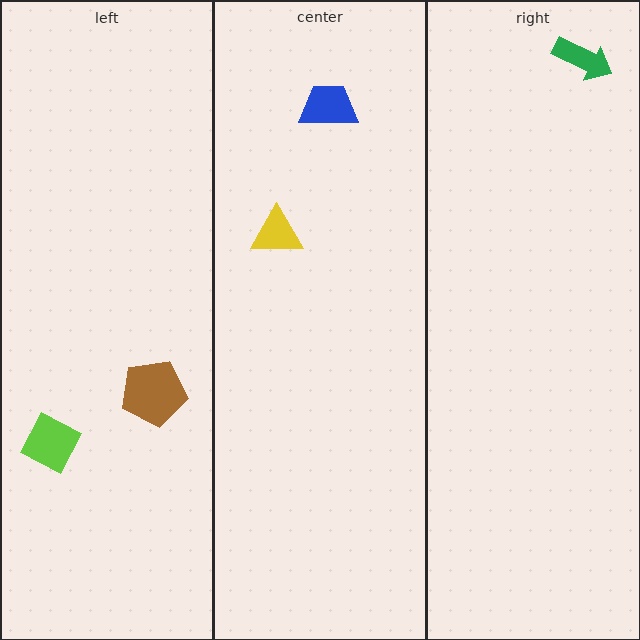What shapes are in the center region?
The yellow triangle, the blue trapezoid.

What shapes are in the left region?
The lime diamond, the brown pentagon.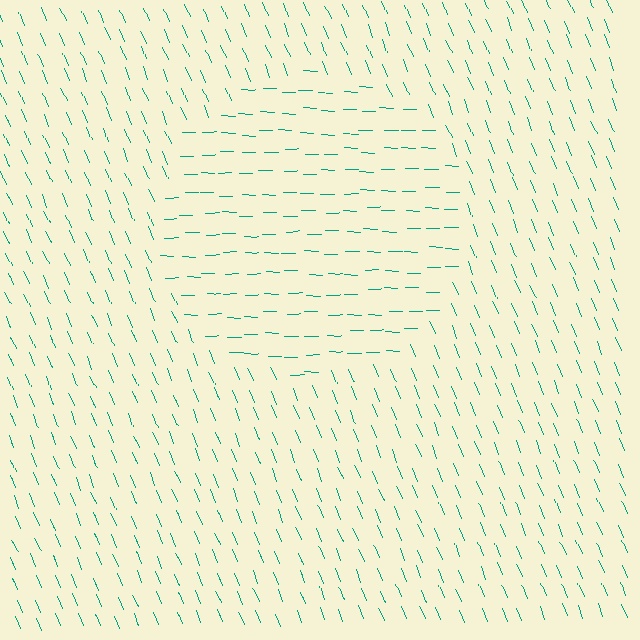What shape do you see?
I see a circle.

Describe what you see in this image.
The image is filled with small teal line segments. A circle region in the image has lines oriented differently from the surrounding lines, creating a visible texture boundary.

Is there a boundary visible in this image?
Yes, there is a texture boundary formed by a change in line orientation.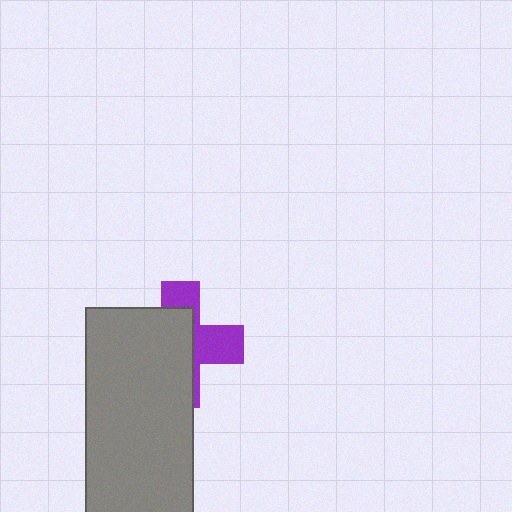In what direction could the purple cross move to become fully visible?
The purple cross could move right. That would shift it out from behind the gray rectangle entirely.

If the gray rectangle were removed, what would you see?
You would see the complete purple cross.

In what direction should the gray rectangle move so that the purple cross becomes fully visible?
The gray rectangle should move left. That is the shortest direction to clear the overlap and leave the purple cross fully visible.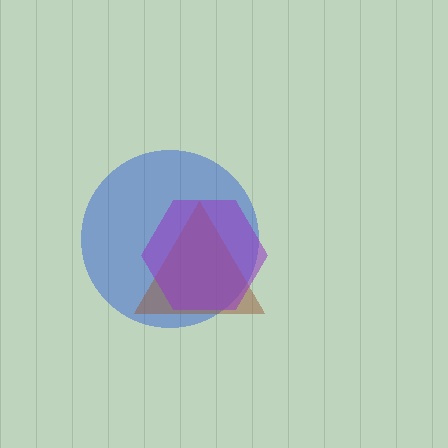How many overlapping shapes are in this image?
There are 3 overlapping shapes in the image.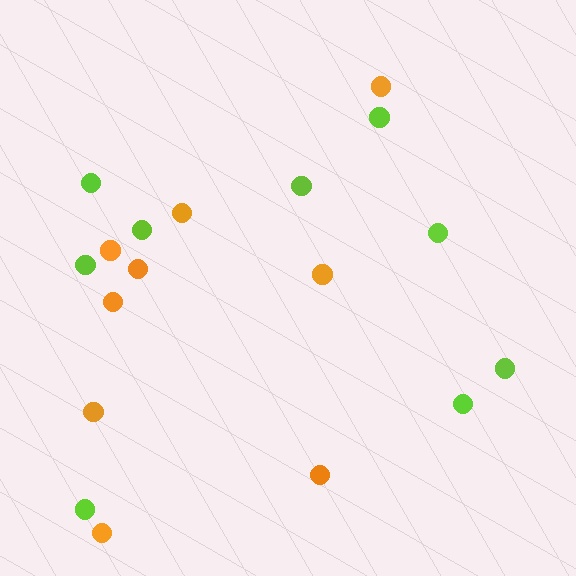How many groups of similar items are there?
There are 2 groups: one group of lime circles (9) and one group of orange circles (9).